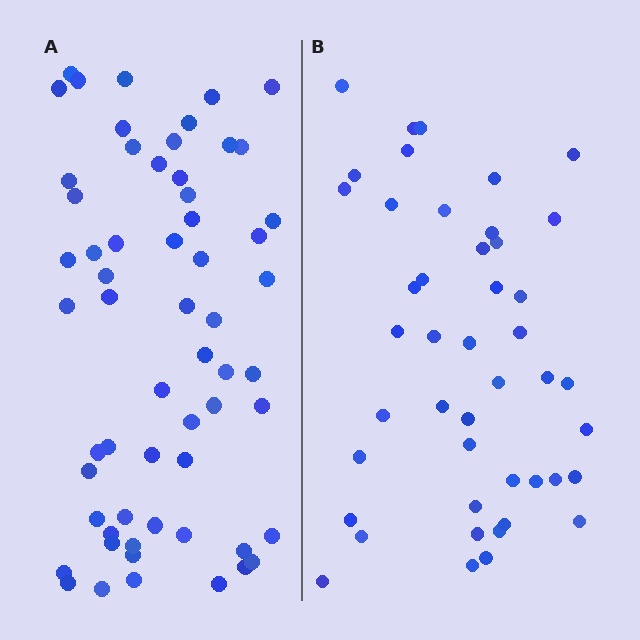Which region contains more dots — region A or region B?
Region A (the left region) has more dots.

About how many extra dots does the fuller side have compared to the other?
Region A has approximately 15 more dots than region B.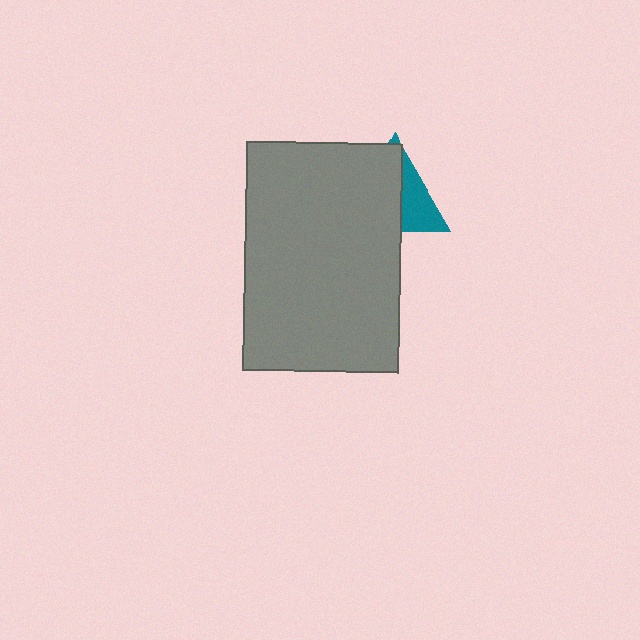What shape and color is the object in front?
The object in front is a gray rectangle.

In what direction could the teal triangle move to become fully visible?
The teal triangle could move right. That would shift it out from behind the gray rectangle entirely.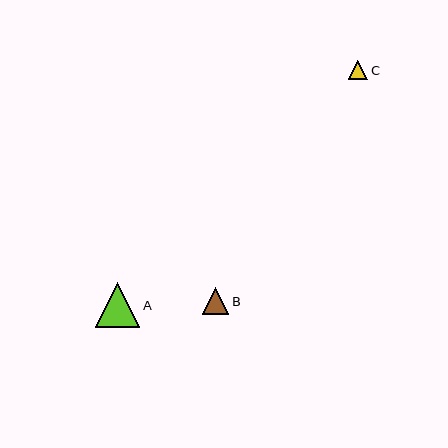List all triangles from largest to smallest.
From largest to smallest: A, B, C.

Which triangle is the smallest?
Triangle C is the smallest with a size of approximately 19 pixels.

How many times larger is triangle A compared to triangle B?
Triangle A is approximately 1.7 times the size of triangle B.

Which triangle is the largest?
Triangle A is the largest with a size of approximately 44 pixels.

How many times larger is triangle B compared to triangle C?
Triangle B is approximately 1.4 times the size of triangle C.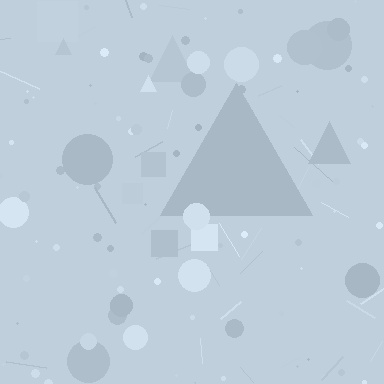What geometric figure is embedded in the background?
A triangle is embedded in the background.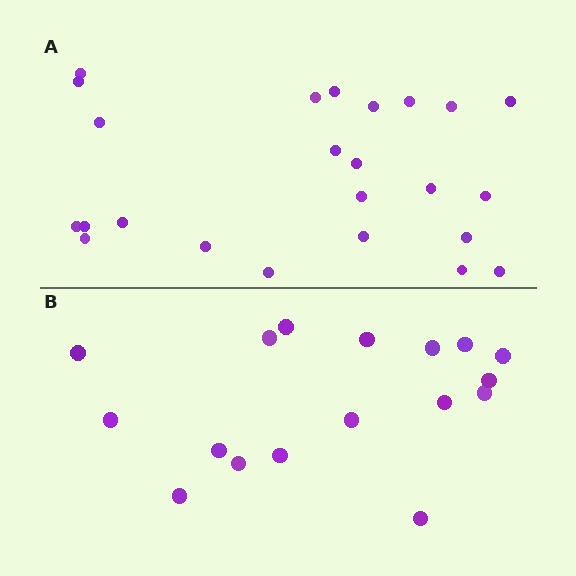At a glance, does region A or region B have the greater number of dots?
Region A (the top region) has more dots.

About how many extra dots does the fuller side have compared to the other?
Region A has roughly 8 or so more dots than region B.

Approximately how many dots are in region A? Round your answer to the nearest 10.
About 20 dots. (The exact count is 24, which rounds to 20.)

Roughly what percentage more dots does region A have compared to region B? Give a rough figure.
About 40% more.